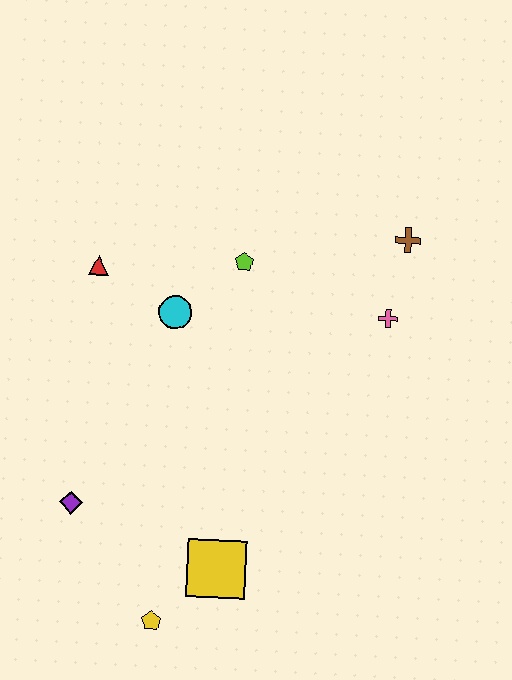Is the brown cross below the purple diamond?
No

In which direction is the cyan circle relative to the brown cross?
The cyan circle is to the left of the brown cross.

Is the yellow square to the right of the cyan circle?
Yes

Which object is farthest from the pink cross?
The yellow pentagon is farthest from the pink cross.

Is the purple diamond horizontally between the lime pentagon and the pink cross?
No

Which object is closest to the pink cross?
The brown cross is closest to the pink cross.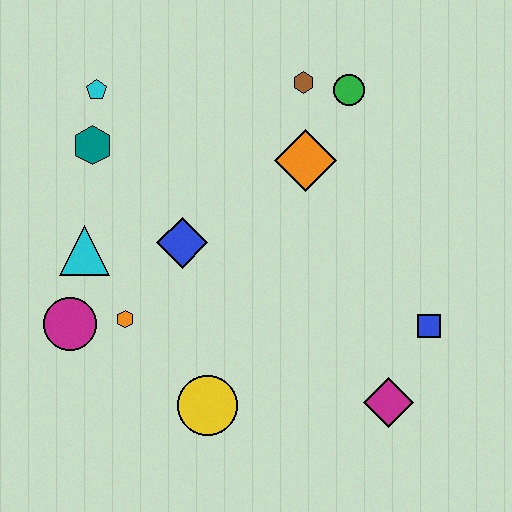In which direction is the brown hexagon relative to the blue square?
The brown hexagon is above the blue square.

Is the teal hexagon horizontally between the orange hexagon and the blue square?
No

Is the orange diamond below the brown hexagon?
Yes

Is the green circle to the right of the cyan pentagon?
Yes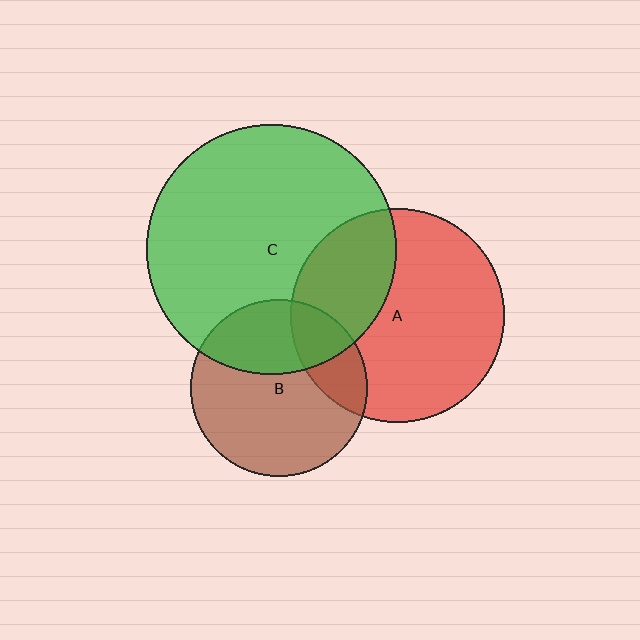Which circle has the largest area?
Circle C (green).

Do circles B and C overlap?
Yes.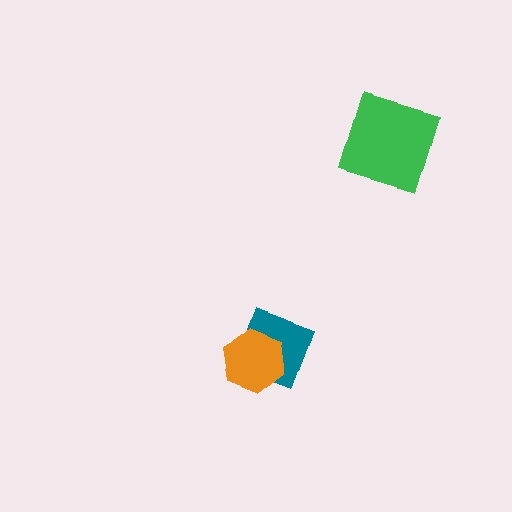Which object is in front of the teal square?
The orange hexagon is in front of the teal square.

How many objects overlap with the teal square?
1 object overlaps with the teal square.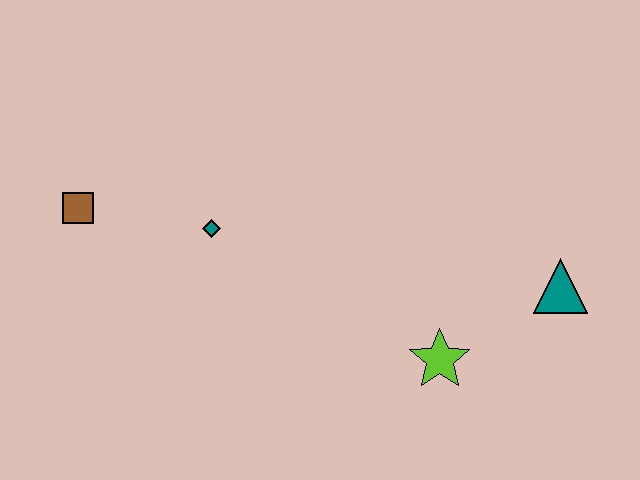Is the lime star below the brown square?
Yes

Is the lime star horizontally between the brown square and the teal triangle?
Yes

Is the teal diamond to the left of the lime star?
Yes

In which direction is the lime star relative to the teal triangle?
The lime star is to the left of the teal triangle.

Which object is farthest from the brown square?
The teal triangle is farthest from the brown square.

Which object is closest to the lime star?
The teal triangle is closest to the lime star.